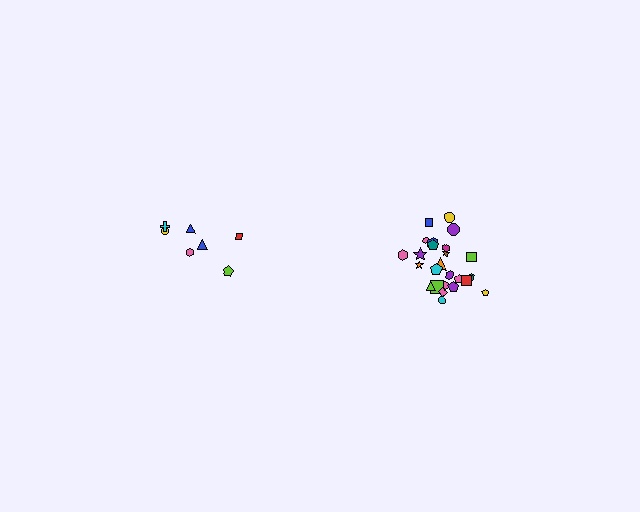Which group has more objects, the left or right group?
The right group.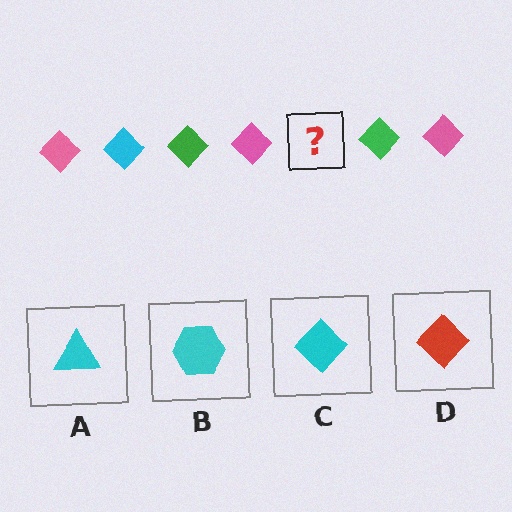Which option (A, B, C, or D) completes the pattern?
C.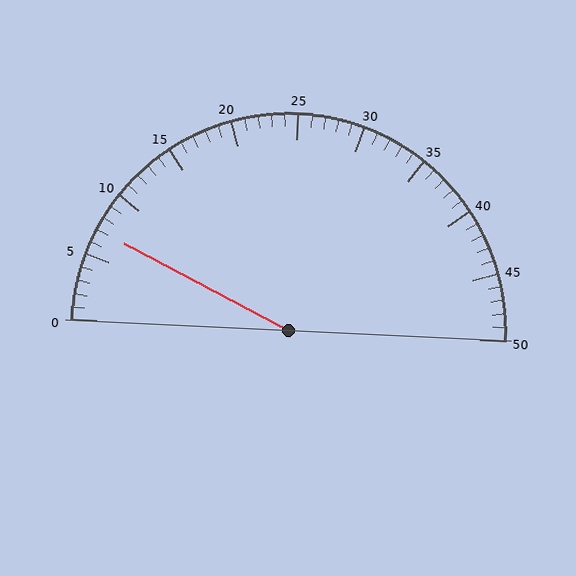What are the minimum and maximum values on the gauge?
The gauge ranges from 0 to 50.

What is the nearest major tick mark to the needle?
The nearest major tick mark is 5.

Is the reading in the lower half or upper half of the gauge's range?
The reading is in the lower half of the range (0 to 50).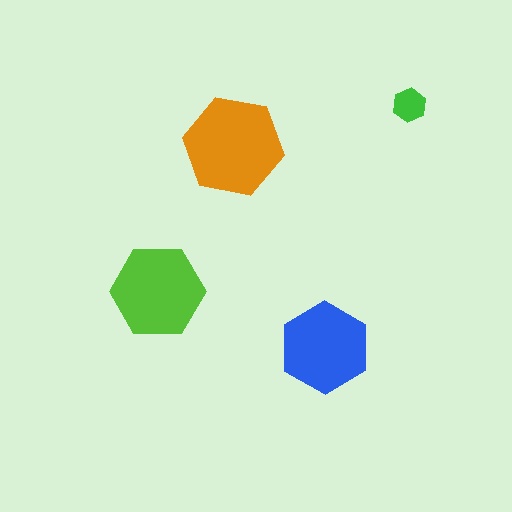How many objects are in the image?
There are 4 objects in the image.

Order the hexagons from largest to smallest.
the orange one, the lime one, the blue one, the green one.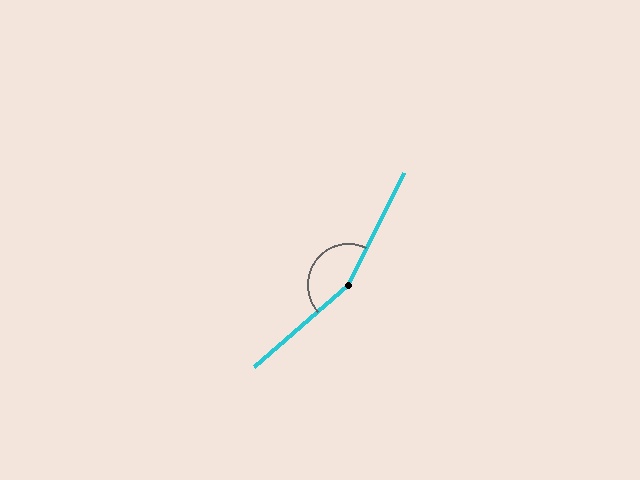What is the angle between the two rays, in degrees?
Approximately 157 degrees.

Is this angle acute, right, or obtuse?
It is obtuse.